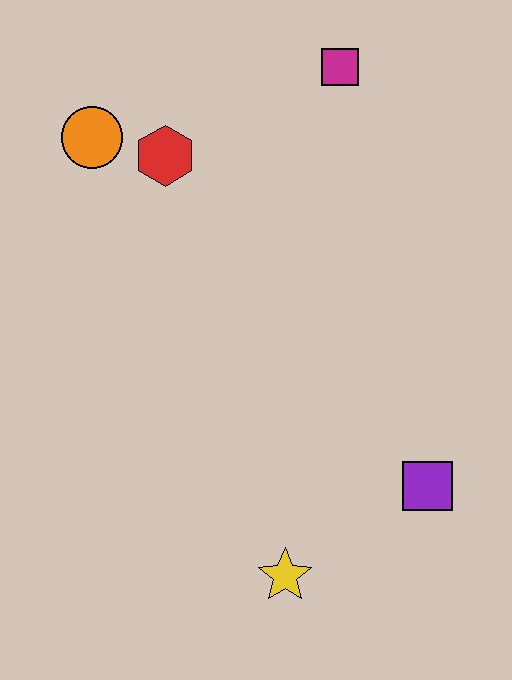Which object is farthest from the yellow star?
The magenta square is farthest from the yellow star.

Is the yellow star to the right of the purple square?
No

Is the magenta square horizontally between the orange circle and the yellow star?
No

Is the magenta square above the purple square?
Yes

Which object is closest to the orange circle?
The red hexagon is closest to the orange circle.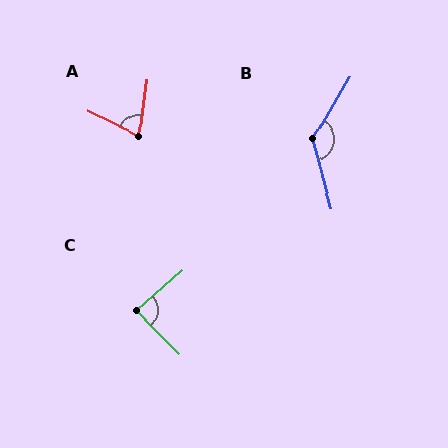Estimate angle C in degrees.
Approximately 86 degrees.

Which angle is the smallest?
A, at approximately 72 degrees.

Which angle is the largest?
B, at approximately 134 degrees.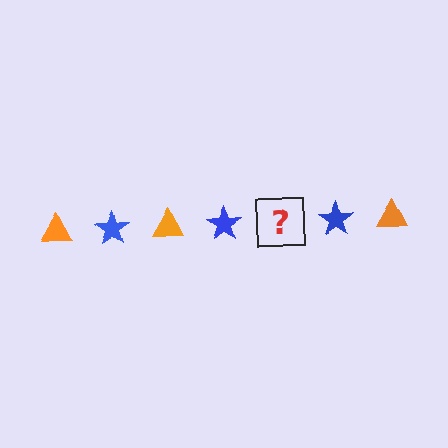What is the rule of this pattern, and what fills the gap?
The rule is that the pattern alternates between orange triangle and blue star. The gap should be filled with an orange triangle.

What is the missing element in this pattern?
The missing element is an orange triangle.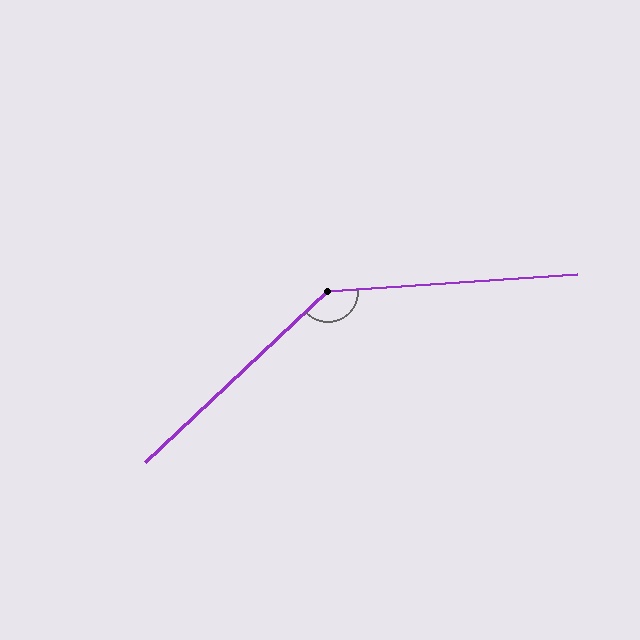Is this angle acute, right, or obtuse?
It is obtuse.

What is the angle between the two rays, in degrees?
Approximately 141 degrees.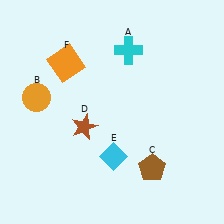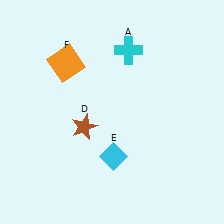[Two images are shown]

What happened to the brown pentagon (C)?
The brown pentagon (C) was removed in Image 2. It was in the bottom-right area of Image 1.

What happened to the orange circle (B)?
The orange circle (B) was removed in Image 2. It was in the top-left area of Image 1.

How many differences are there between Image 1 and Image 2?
There are 2 differences between the two images.